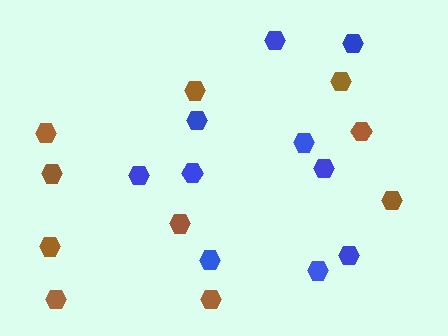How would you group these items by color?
There are 2 groups: one group of blue hexagons (10) and one group of brown hexagons (10).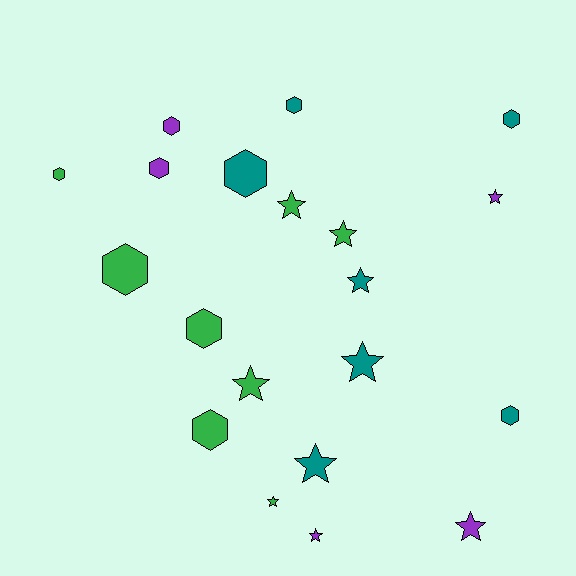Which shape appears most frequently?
Hexagon, with 10 objects.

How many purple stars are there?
There are 3 purple stars.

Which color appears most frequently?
Green, with 8 objects.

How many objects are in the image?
There are 20 objects.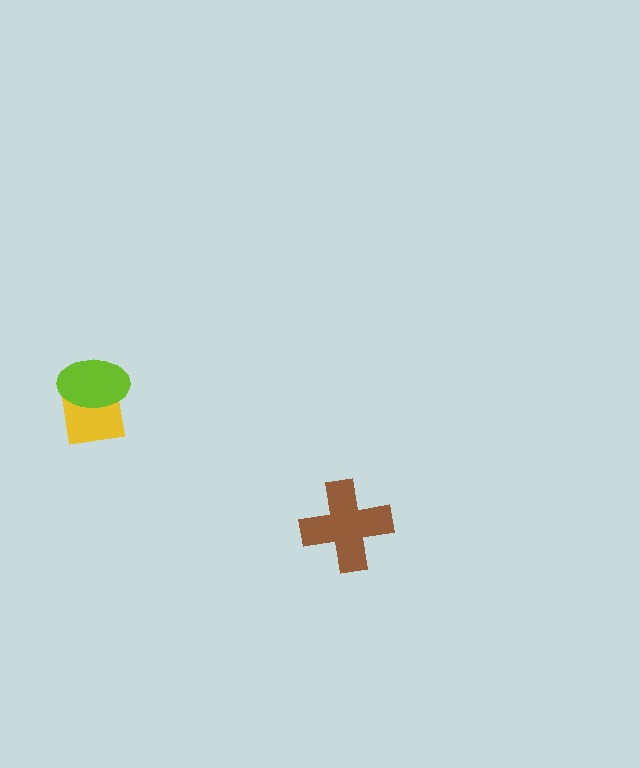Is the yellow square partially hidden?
Yes, it is partially covered by another shape.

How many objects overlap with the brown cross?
0 objects overlap with the brown cross.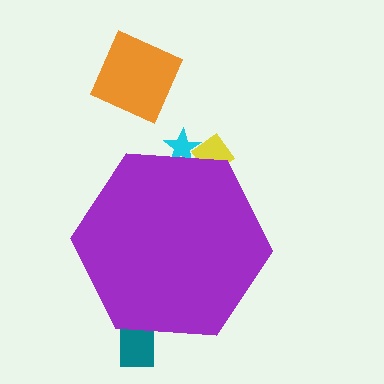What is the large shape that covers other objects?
A purple hexagon.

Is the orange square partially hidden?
No, the orange square is fully visible.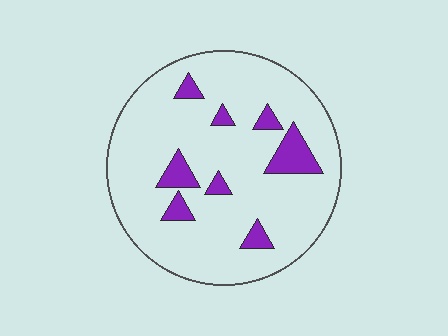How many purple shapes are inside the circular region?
8.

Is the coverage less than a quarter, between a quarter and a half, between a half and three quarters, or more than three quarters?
Less than a quarter.